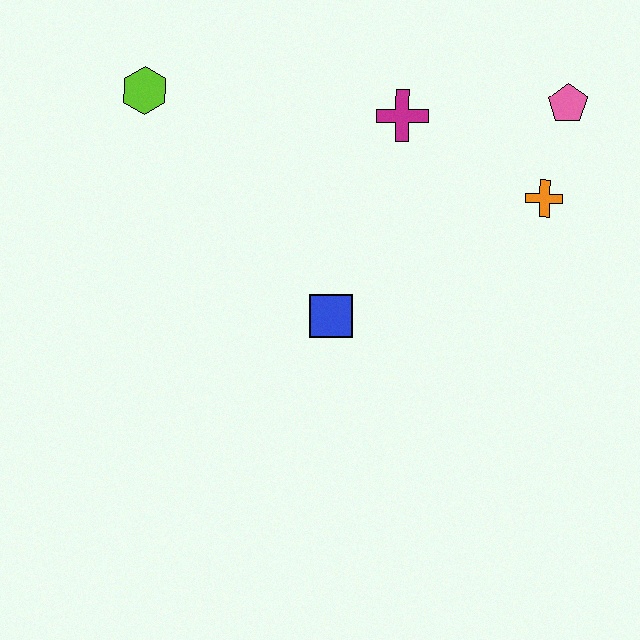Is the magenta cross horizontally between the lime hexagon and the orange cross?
Yes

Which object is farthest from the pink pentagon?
The lime hexagon is farthest from the pink pentagon.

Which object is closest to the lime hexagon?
The magenta cross is closest to the lime hexagon.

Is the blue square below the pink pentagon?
Yes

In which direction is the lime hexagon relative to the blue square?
The lime hexagon is above the blue square.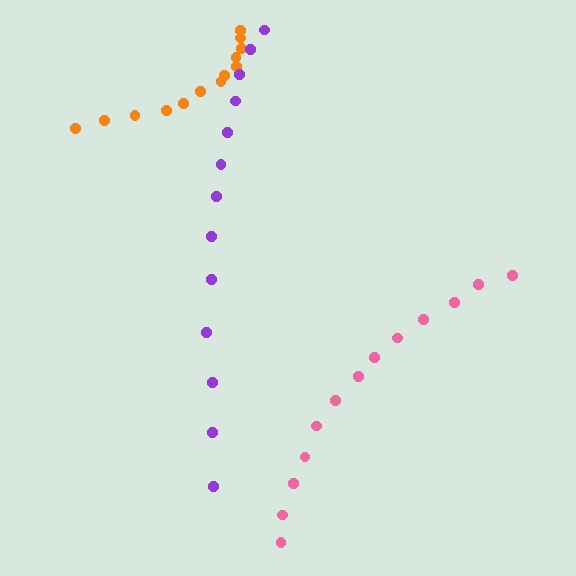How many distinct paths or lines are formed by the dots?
There are 3 distinct paths.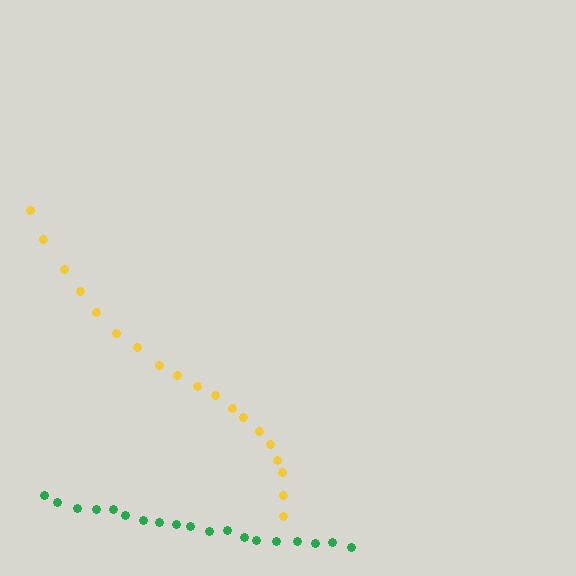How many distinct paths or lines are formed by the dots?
There are 2 distinct paths.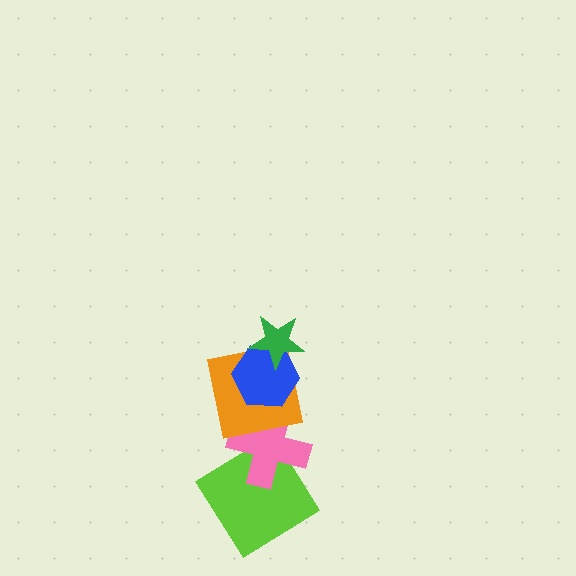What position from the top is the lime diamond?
The lime diamond is 5th from the top.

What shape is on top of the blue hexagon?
The green star is on top of the blue hexagon.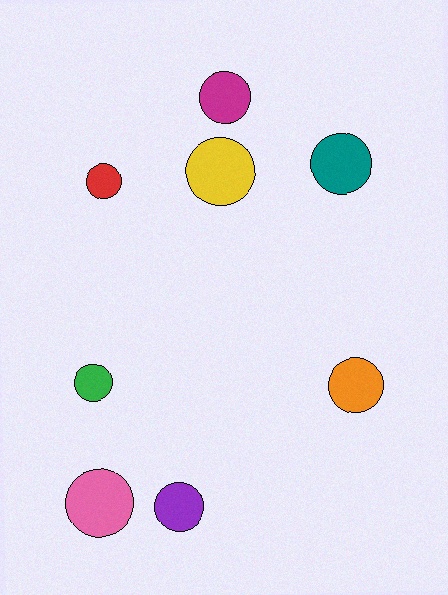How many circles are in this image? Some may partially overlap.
There are 8 circles.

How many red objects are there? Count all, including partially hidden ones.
There is 1 red object.